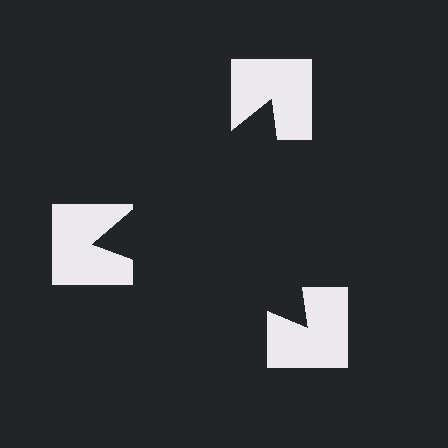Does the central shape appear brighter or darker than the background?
It typically appears slightly darker than the background, even though no actual brightness change is drawn.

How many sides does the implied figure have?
3 sides.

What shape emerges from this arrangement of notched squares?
An illusory triangle — its edges are inferred from the aligned wedge cuts in the notched squares, not physically drawn.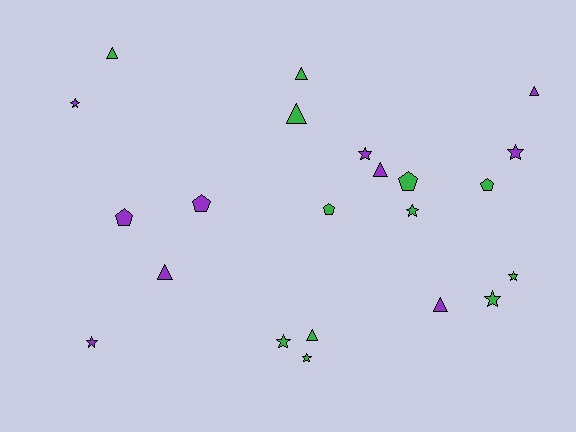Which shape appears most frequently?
Star, with 9 objects.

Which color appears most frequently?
Green, with 12 objects.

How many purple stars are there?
There are 4 purple stars.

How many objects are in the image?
There are 22 objects.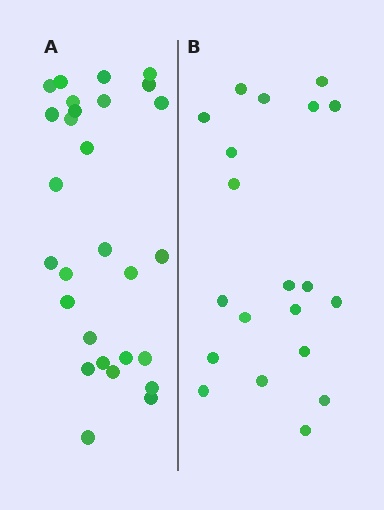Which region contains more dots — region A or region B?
Region A (the left region) has more dots.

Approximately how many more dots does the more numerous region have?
Region A has roughly 8 or so more dots than region B.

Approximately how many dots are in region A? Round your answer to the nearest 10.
About 30 dots. (The exact count is 28, which rounds to 30.)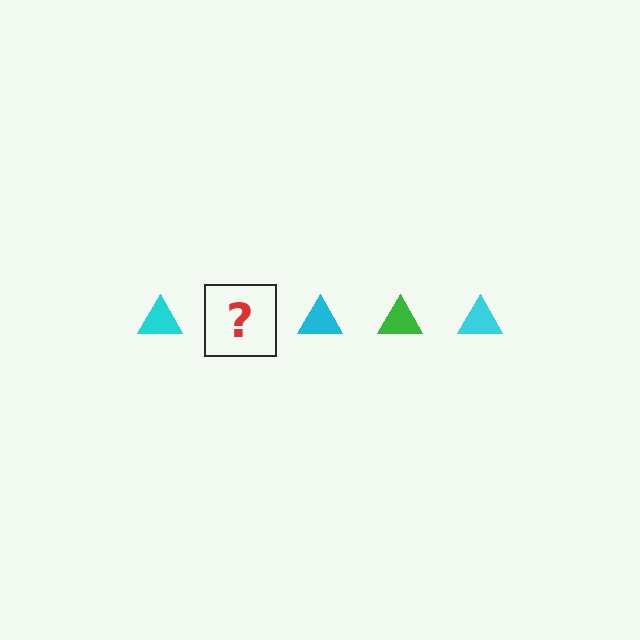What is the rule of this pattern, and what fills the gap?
The rule is that the pattern cycles through cyan, green triangles. The gap should be filled with a green triangle.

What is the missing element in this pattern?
The missing element is a green triangle.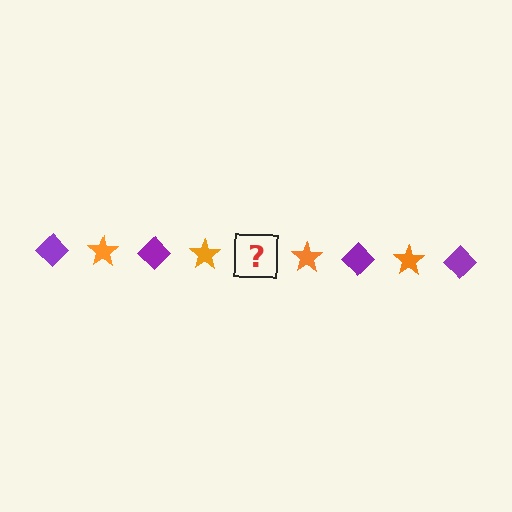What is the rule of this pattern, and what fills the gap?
The rule is that the pattern alternates between purple diamond and orange star. The gap should be filled with a purple diamond.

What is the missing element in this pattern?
The missing element is a purple diamond.